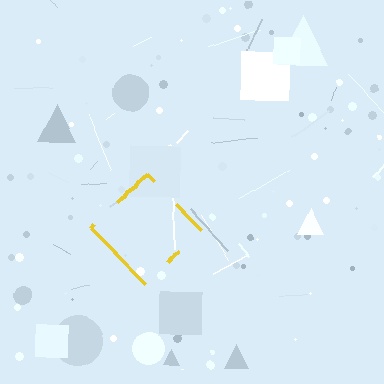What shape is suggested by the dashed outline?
The dashed outline suggests a diamond.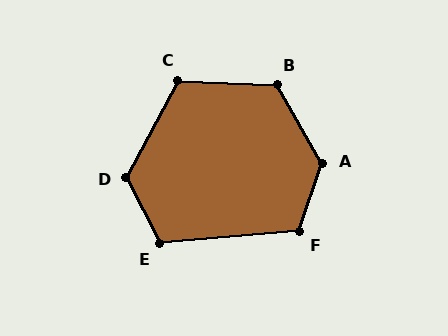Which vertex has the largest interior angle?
A, at approximately 131 degrees.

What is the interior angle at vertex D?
Approximately 124 degrees (obtuse).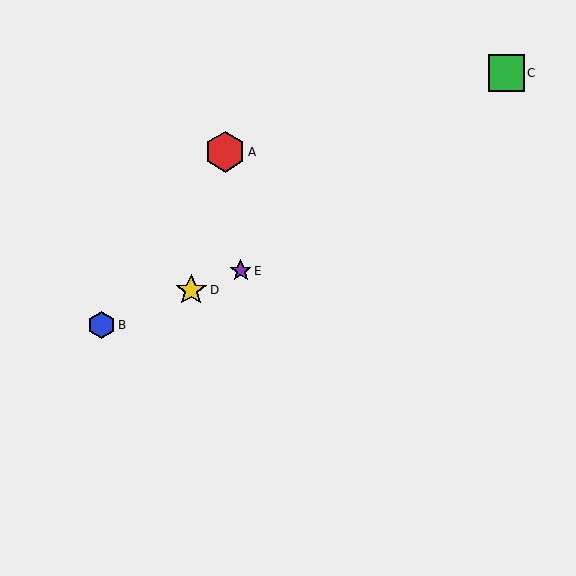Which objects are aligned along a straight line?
Objects B, D, E are aligned along a straight line.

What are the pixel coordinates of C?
Object C is at (506, 73).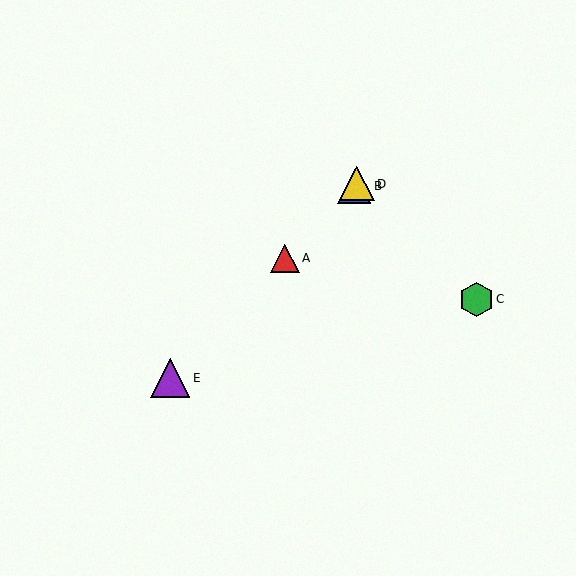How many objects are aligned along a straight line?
4 objects (A, B, D, E) are aligned along a straight line.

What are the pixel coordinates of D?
Object D is at (357, 184).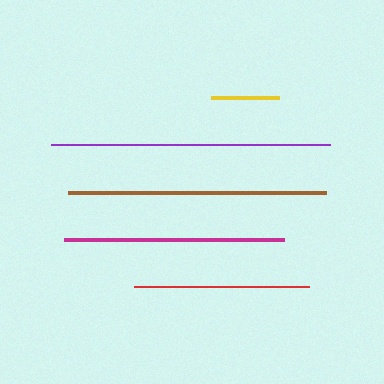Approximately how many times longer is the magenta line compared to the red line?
The magenta line is approximately 1.3 times the length of the red line.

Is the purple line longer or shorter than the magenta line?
The purple line is longer than the magenta line.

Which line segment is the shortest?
The yellow line is the shortest at approximately 67 pixels.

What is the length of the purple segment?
The purple segment is approximately 280 pixels long.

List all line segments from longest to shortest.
From longest to shortest: purple, brown, magenta, red, yellow.